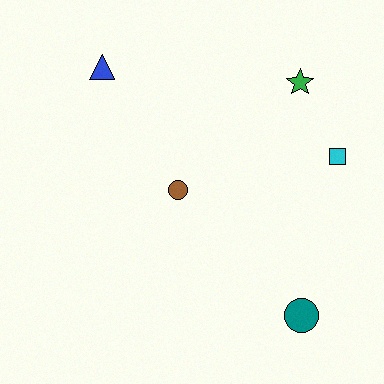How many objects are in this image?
There are 5 objects.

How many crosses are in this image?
There are no crosses.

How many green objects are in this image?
There is 1 green object.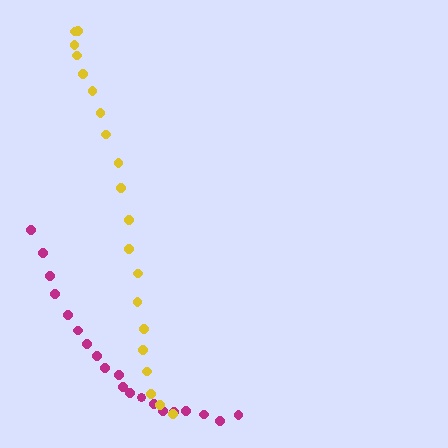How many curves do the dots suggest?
There are 2 distinct paths.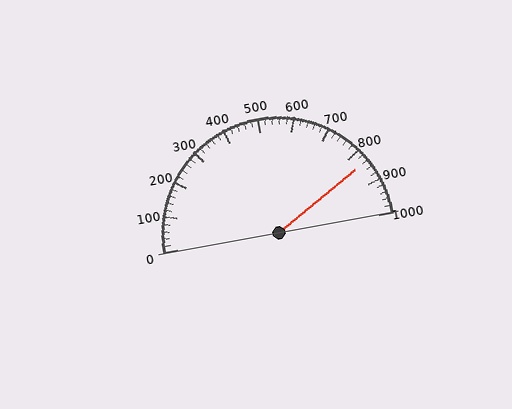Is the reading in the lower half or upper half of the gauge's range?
The reading is in the upper half of the range (0 to 1000).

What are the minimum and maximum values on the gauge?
The gauge ranges from 0 to 1000.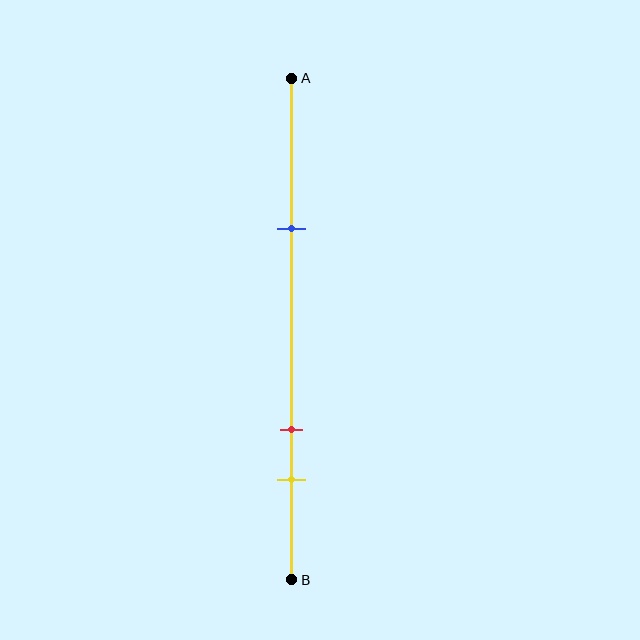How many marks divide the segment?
There are 3 marks dividing the segment.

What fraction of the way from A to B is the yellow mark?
The yellow mark is approximately 80% (0.8) of the way from A to B.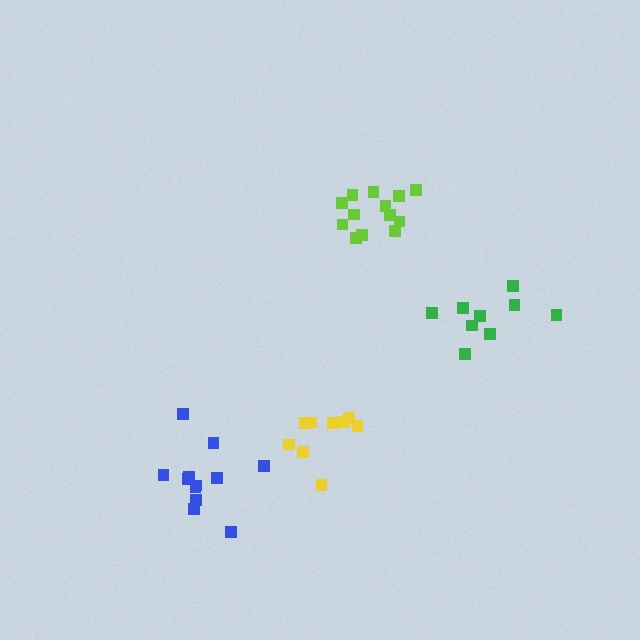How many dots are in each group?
Group 1: 12 dots, Group 2: 9 dots, Group 3: 13 dots, Group 4: 9 dots (43 total).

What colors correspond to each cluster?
The clusters are colored: blue, green, lime, yellow.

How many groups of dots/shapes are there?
There are 4 groups.